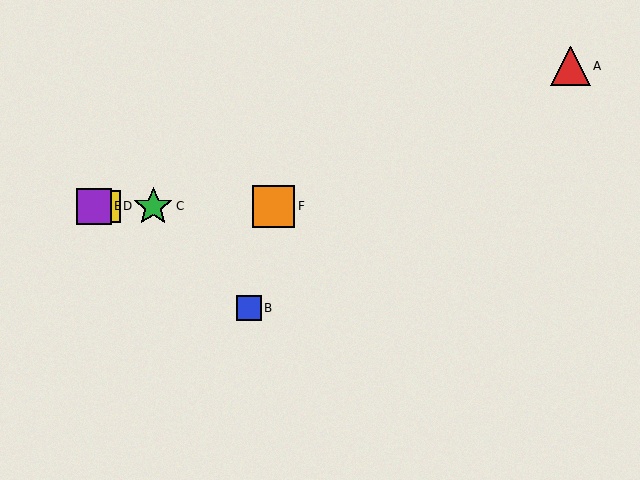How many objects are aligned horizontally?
4 objects (C, D, E, F) are aligned horizontally.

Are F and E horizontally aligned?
Yes, both are at y≈206.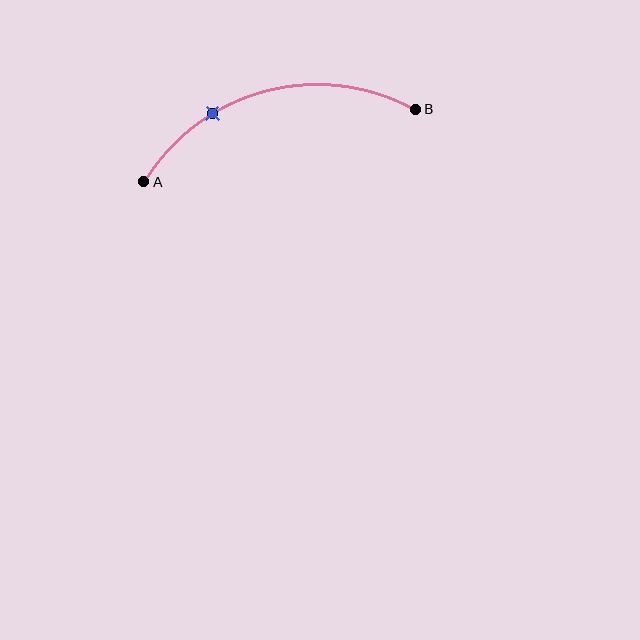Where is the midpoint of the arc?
The arc midpoint is the point on the curve farthest from the straight line joining A and B. It sits above that line.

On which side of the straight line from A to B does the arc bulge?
The arc bulges above the straight line connecting A and B.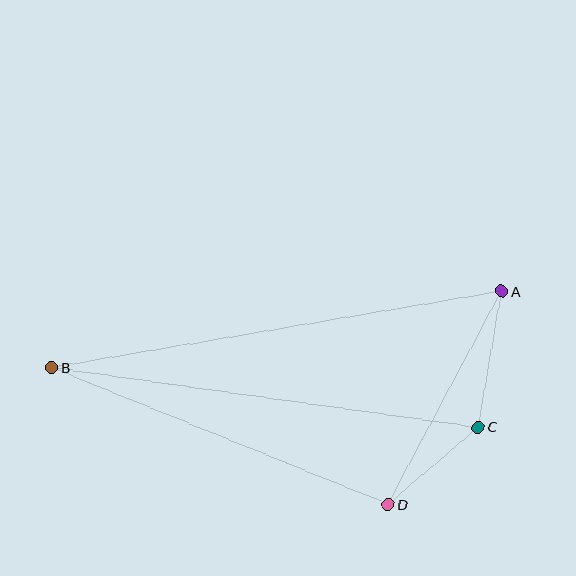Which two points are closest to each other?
Points C and D are closest to each other.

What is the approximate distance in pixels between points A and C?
The distance between A and C is approximately 138 pixels.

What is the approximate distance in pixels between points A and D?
The distance between A and D is approximately 241 pixels.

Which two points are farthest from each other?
Points A and B are farthest from each other.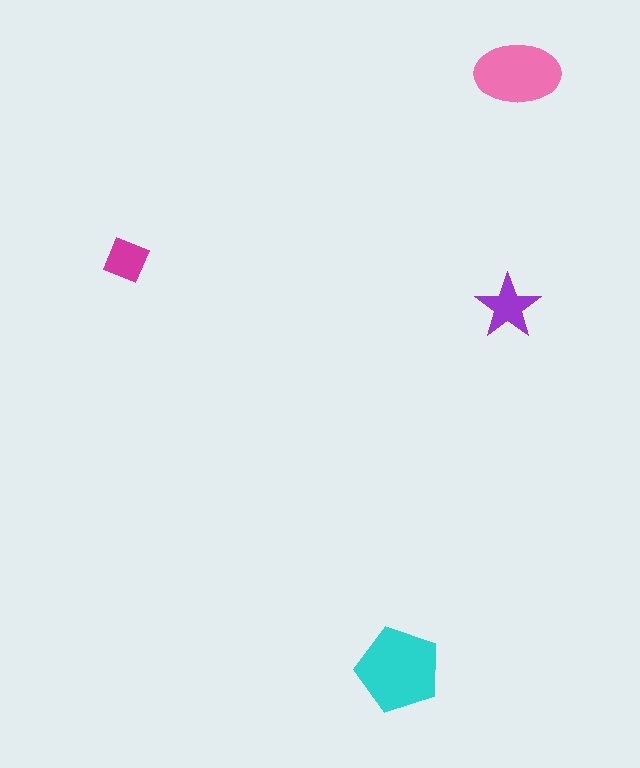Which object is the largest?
The cyan pentagon.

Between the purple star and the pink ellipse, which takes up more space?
The pink ellipse.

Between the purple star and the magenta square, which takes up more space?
The purple star.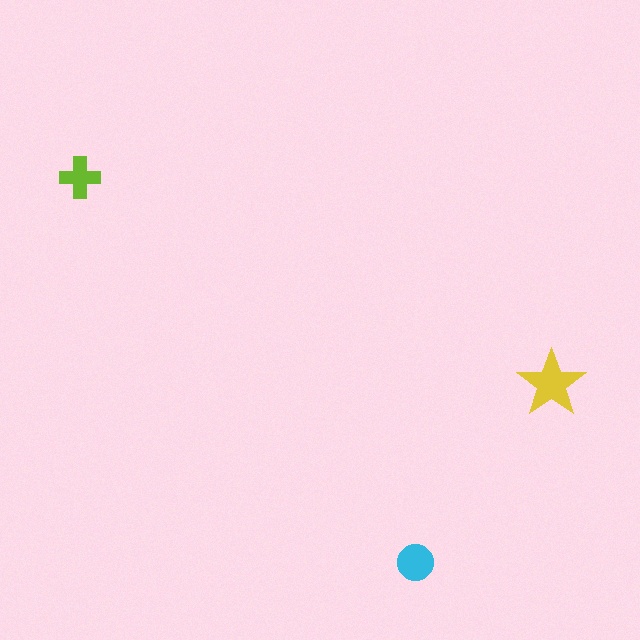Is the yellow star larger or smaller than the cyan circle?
Larger.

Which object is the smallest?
The lime cross.